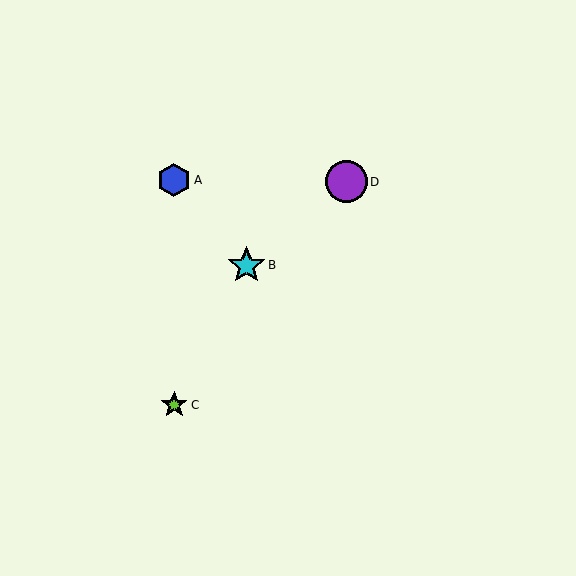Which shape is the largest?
The purple circle (labeled D) is the largest.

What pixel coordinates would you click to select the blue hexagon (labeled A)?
Click at (174, 180) to select the blue hexagon A.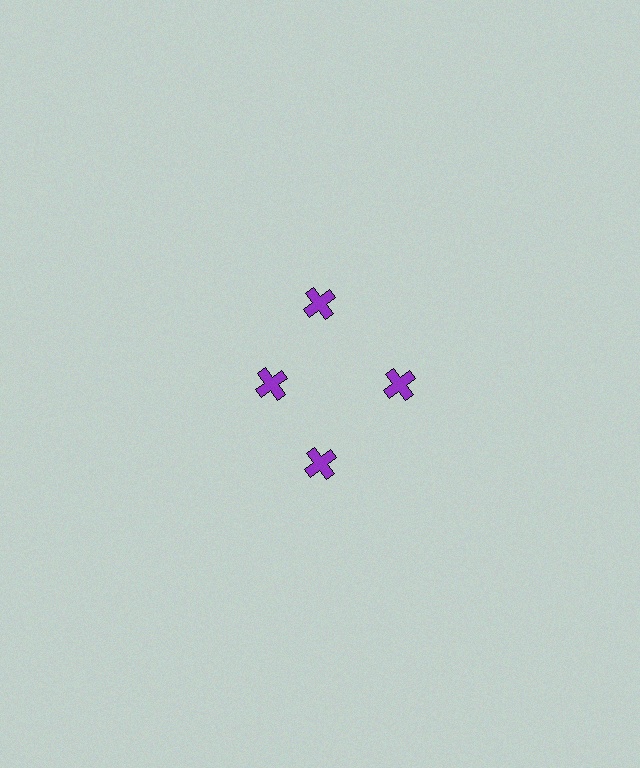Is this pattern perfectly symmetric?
No. The 4 purple crosses are arranged in a ring, but one element near the 9 o'clock position is pulled inward toward the center, breaking the 4-fold rotational symmetry.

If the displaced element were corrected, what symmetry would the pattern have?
It would have 4-fold rotational symmetry — the pattern would map onto itself every 90 degrees.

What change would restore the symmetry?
The symmetry would be restored by moving it outward, back onto the ring so that all 4 crosses sit at equal angles and equal distance from the center.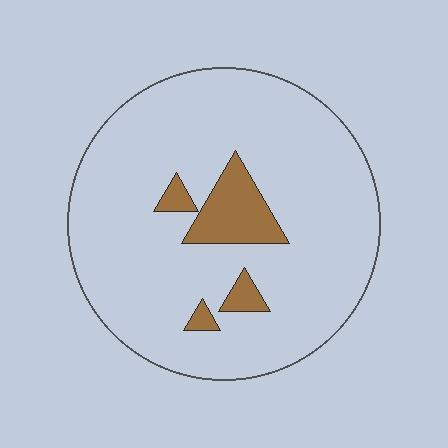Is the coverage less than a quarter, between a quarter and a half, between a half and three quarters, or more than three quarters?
Less than a quarter.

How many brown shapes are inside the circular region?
4.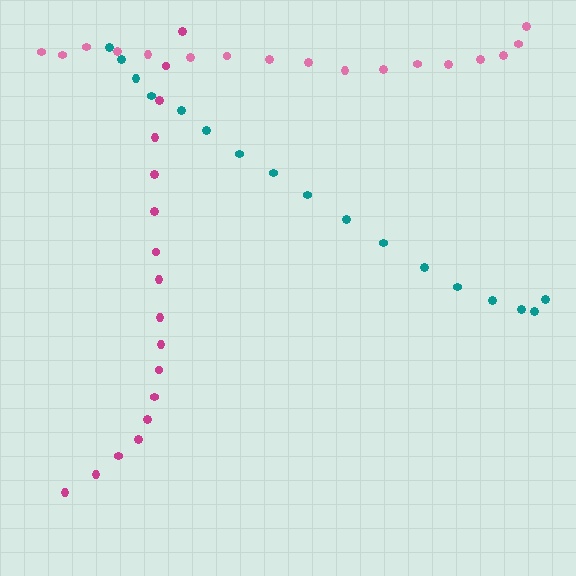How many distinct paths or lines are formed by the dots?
There are 3 distinct paths.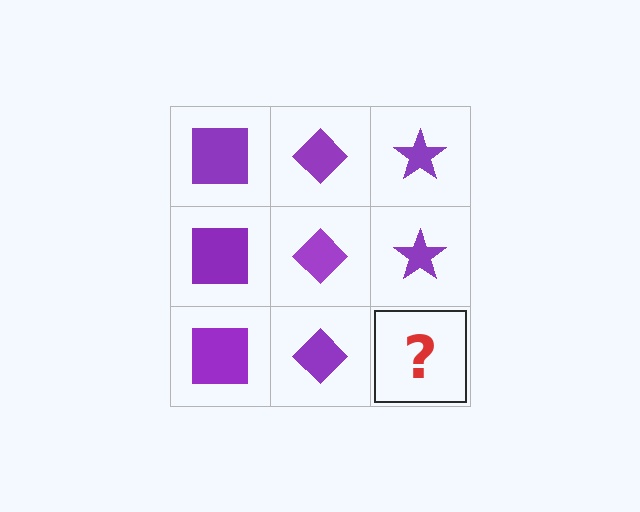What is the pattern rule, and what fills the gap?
The rule is that each column has a consistent shape. The gap should be filled with a purple star.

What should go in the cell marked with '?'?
The missing cell should contain a purple star.